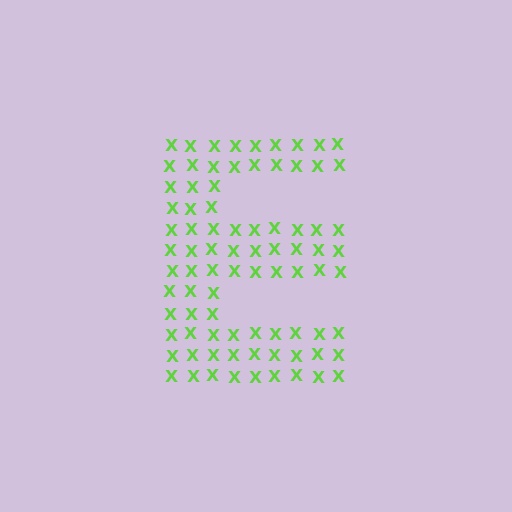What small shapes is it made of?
It is made of small letter X's.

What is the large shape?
The large shape is the letter E.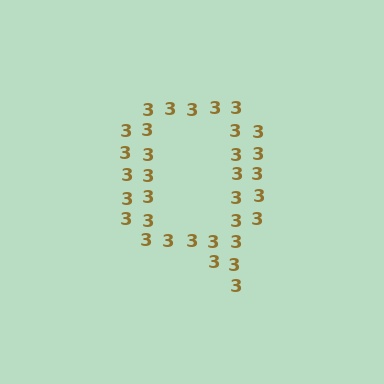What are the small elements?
The small elements are digit 3's.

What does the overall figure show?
The overall figure shows the letter Q.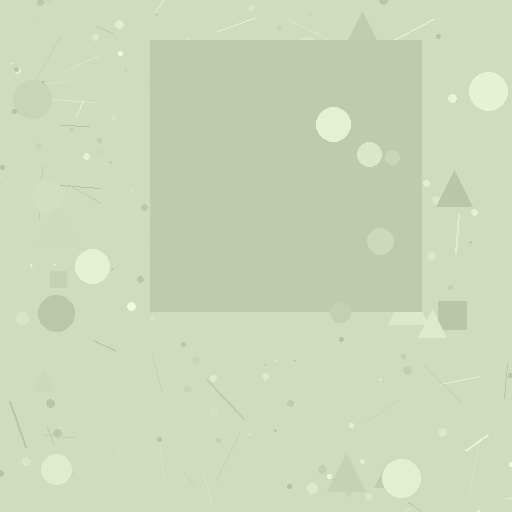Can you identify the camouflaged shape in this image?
The camouflaged shape is a square.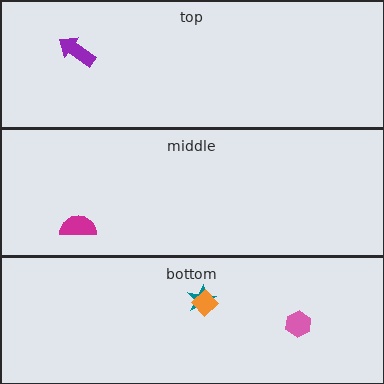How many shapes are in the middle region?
1.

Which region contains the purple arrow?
The top region.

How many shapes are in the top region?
1.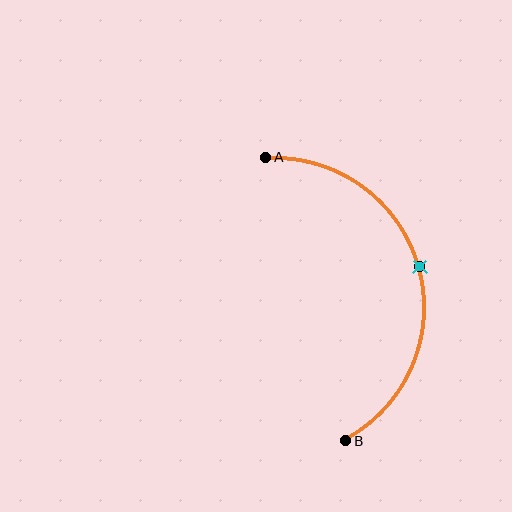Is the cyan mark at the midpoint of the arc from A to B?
Yes. The cyan mark lies on the arc at equal arc-length from both A and B — it is the arc midpoint.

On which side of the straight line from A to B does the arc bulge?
The arc bulges to the right of the straight line connecting A and B.